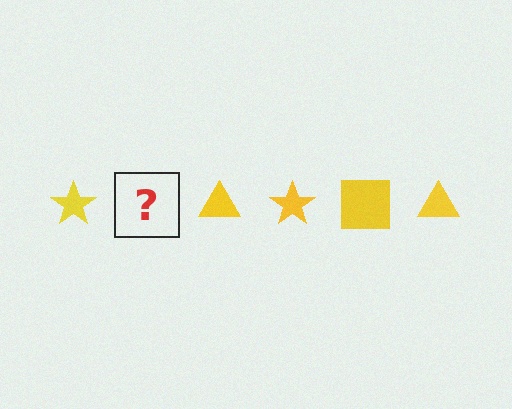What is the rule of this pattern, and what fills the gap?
The rule is that the pattern cycles through star, square, triangle shapes in yellow. The gap should be filled with a yellow square.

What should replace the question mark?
The question mark should be replaced with a yellow square.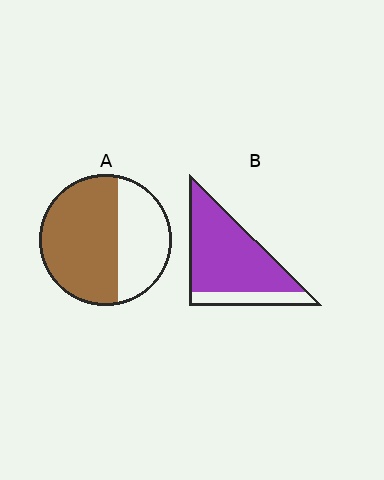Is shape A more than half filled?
Yes.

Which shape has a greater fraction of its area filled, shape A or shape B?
Shape B.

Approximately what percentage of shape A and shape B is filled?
A is approximately 60% and B is approximately 80%.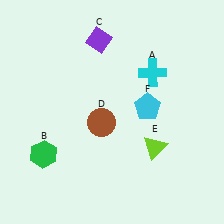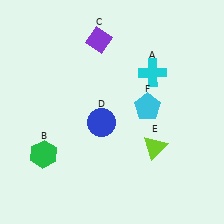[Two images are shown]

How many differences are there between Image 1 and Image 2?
There is 1 difference between the two images.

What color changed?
The circle (D) changed from brown in Image 1 to blue in Image 2.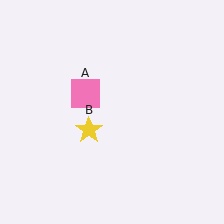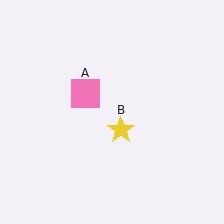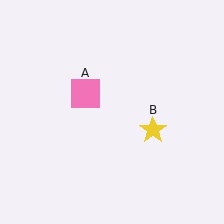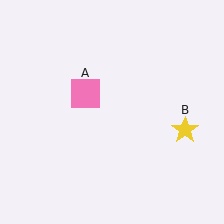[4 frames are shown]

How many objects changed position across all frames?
1 object changed position: yellow star (object B).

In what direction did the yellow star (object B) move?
The yellow star (object B) moved right.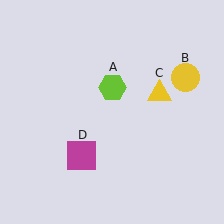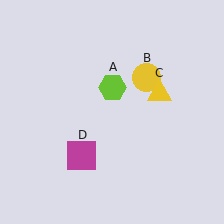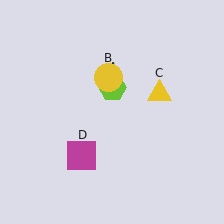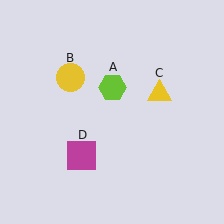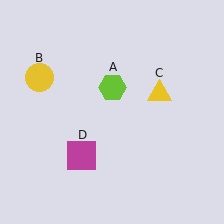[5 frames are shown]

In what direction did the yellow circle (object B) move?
The yellow circle (object B) moved left.